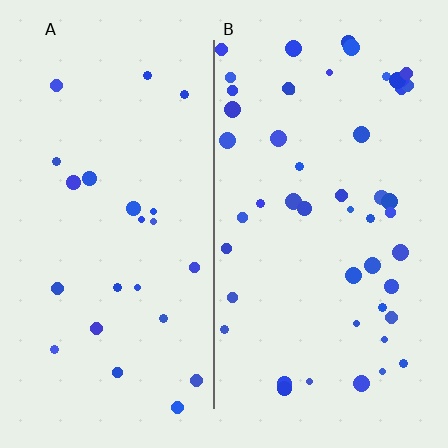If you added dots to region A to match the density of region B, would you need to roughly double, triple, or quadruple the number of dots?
Approximately double.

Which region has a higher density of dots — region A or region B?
B (the right).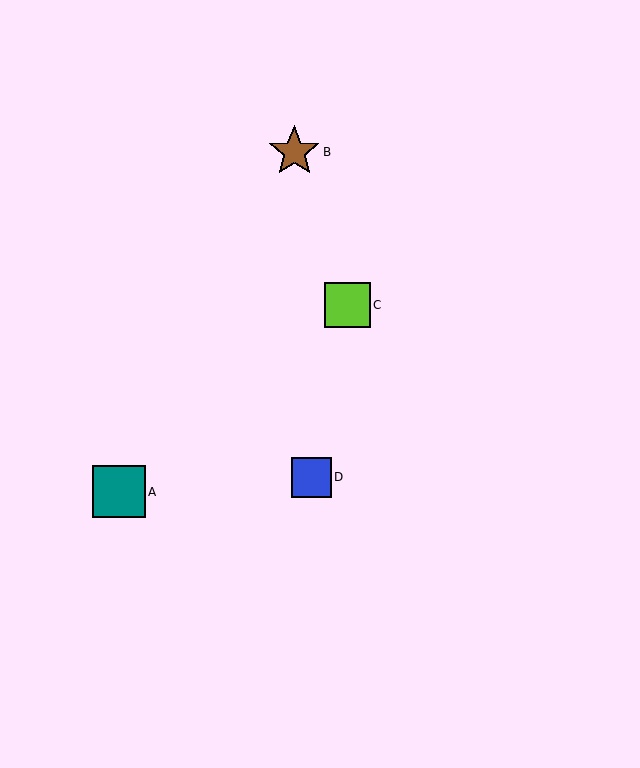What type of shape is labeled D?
Shape D is a blue square.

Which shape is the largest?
The teal square (labeled A) is the largest.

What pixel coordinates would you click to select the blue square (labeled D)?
Click at (311, 477) to select the blue square D.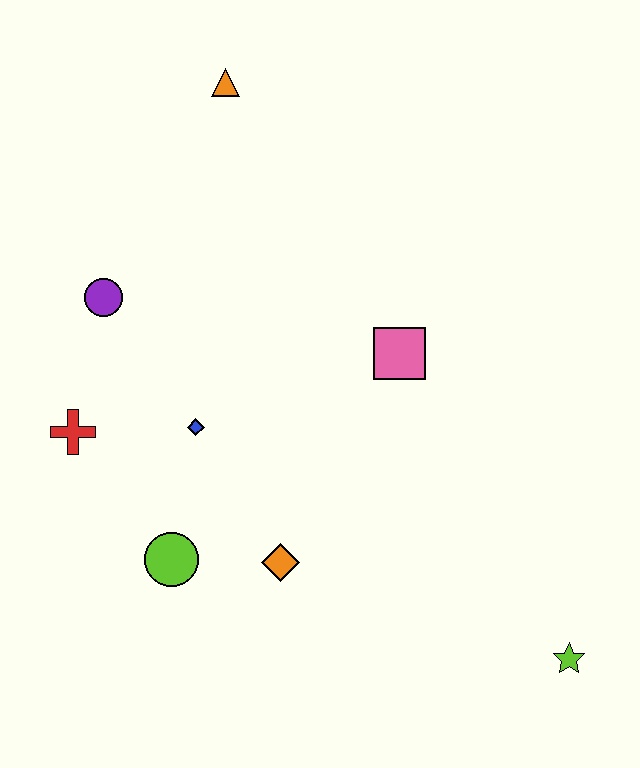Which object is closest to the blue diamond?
The red cross is closest to the blue diamond.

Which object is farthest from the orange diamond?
The orange triangle is farthest from the orange diamond.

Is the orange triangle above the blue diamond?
Yes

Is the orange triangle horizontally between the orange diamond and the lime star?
No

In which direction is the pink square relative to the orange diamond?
The pink square is above the orange diamond.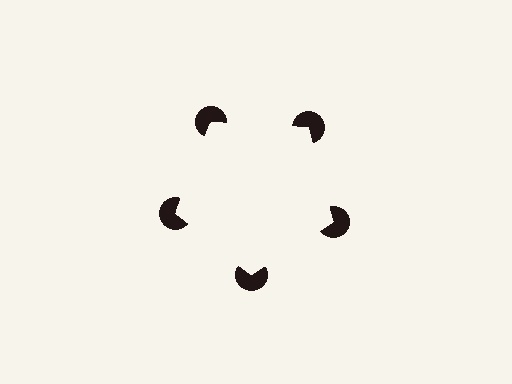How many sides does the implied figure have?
5 sides.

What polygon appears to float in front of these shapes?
An illusory pentagon — its edges are inferred from the aligned wedge cuts in the pac-man discs, not physically drawn.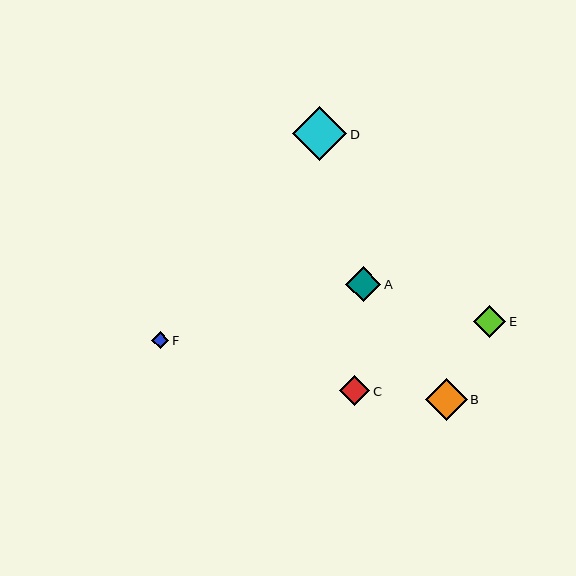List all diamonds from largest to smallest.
From largest to smallest: D, B, A, E, C, F.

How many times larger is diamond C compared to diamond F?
Diamond C is approximately 1.8 times the size of diamond F.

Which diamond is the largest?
Diamond D is the largest with a size of approximately 54 pixels.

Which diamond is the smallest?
Diamond F is the smallest with a size of approximately 17 pixels.